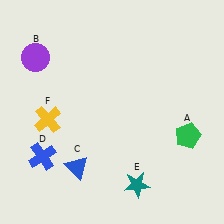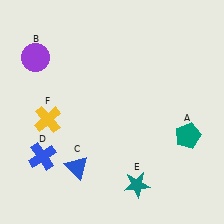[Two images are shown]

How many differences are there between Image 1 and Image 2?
There is 1 difference between the two images.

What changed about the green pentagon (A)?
In Image 1, A is green. In Image 2, it changed to teal.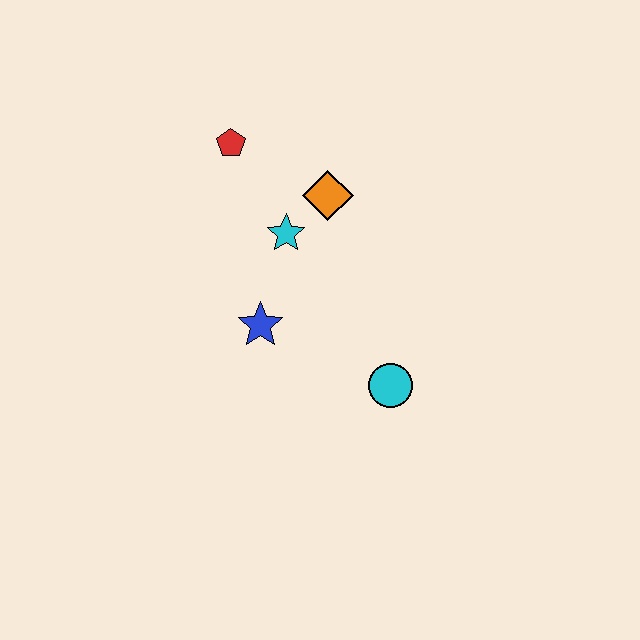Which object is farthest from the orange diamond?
The cyan circle is farthest from the orange diamond.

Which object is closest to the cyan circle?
The blue star is closest to the cyan circle.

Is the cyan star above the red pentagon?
No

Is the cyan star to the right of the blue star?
Yes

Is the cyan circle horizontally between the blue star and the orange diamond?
No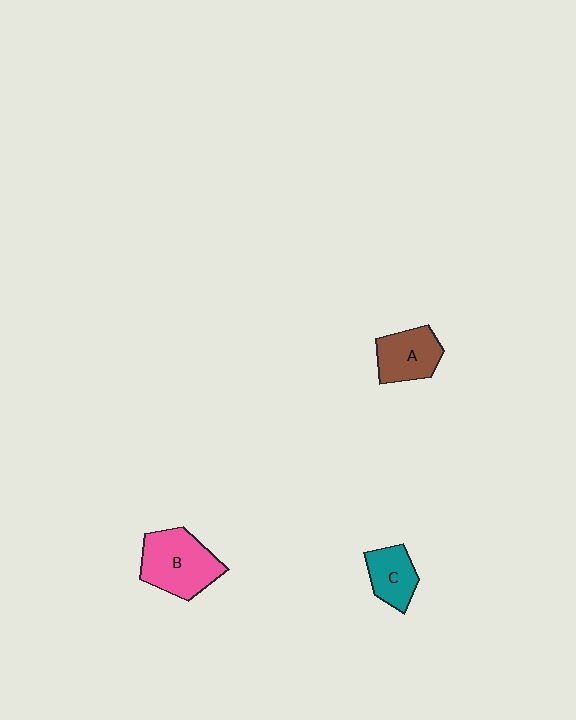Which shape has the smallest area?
Shape C (teal).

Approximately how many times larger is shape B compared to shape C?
Approximately 1.7 times.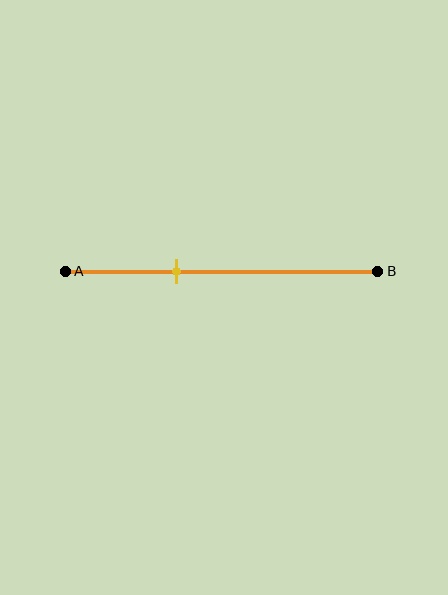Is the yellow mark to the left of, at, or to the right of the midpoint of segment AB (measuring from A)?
The yellow mark is to the left of the midpoint of segment AB.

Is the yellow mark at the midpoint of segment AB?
No, the mark is at about 35% from A, not at the 50% midpoint.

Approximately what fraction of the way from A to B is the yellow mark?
The yellow mark is approximately 35% of the way from A to B.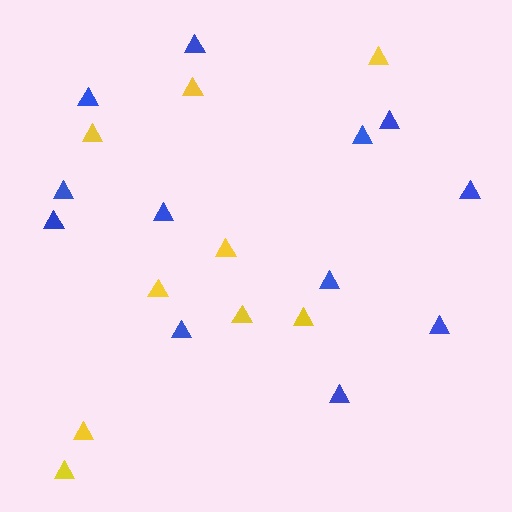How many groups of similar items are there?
There are 2 groups: one group of blue triangles (12) and one group of yellow triangles (9).